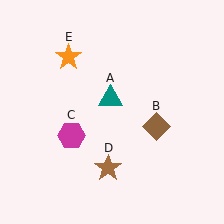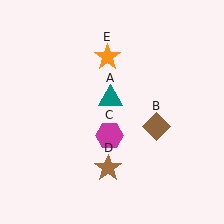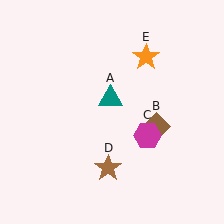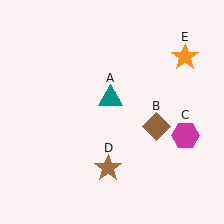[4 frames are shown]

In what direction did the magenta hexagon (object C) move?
The magenta hexagon (object C) moved right.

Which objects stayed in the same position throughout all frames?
Teal triangle (object A) and brown diamond (object B) and brown star (object D) remained stationary.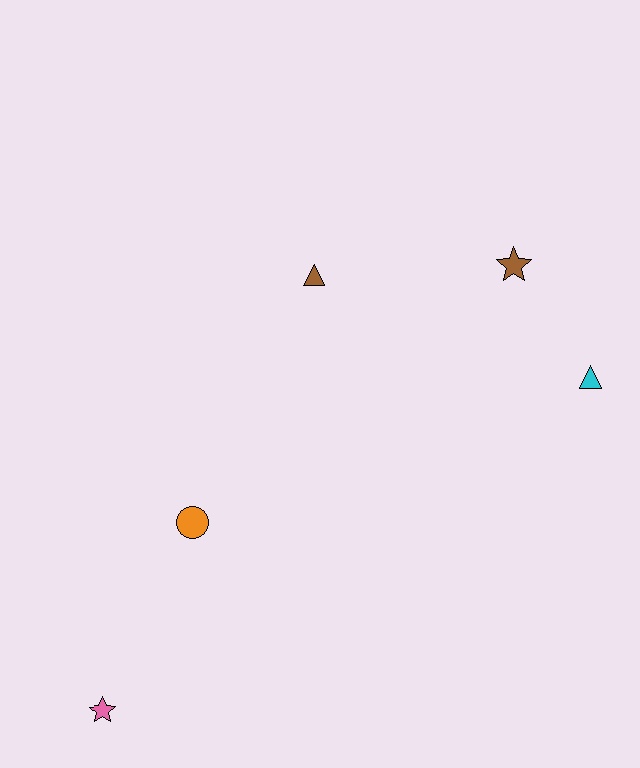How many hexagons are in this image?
There are no hexagons.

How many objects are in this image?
There are 5 objects.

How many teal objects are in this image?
There are no teal objects.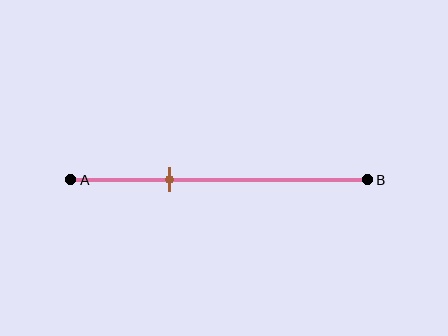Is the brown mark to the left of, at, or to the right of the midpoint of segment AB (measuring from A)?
The brown mark is to the left of the midpoint of segment AB.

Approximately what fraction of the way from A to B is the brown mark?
The brown mark is approximately 35% of the way from A to B.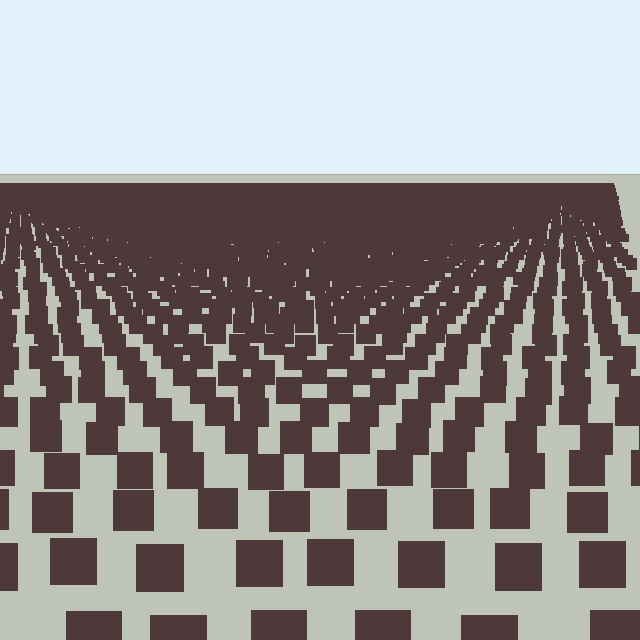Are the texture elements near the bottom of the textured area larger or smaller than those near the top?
Larger. Near the bottom, elements are closer to the viewer and appear at a bigger on-screen size.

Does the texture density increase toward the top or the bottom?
Density increases toward the top.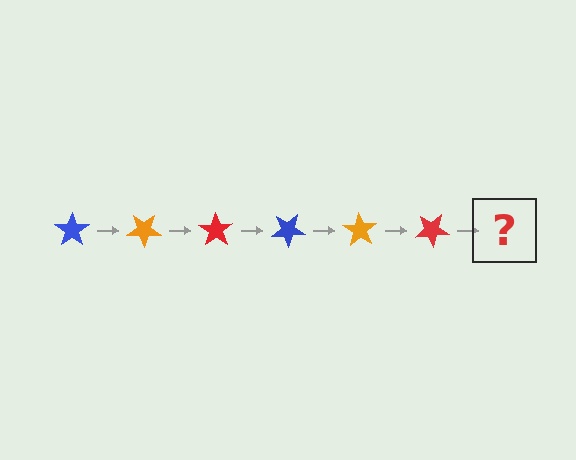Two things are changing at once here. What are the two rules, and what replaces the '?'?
The two rules are that it rotates 35 degrees each step and the color cycles through blue, orange, and red. The '?' should be a blue star, rotated 210 degrees from the start.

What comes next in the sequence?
The next element should be a blue star, rotated 210 degrees from the start.